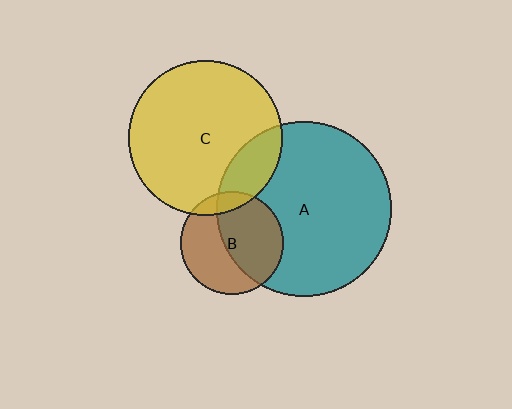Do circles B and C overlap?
Yes.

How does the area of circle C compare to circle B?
Approximately 2.3 times.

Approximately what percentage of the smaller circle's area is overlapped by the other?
Approximately 10%.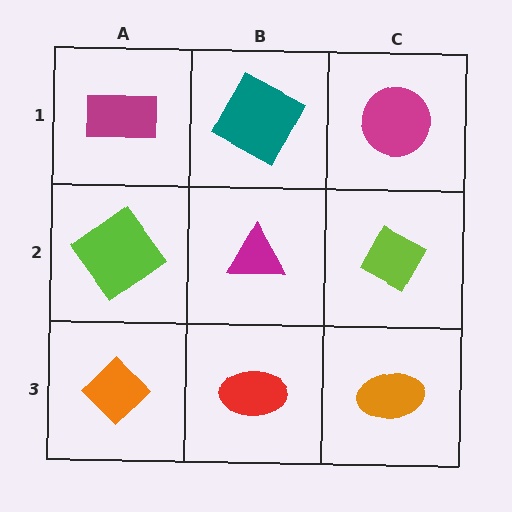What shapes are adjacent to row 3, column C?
A lime diamond (row 2, column C), a red ellipse (row 3, column B).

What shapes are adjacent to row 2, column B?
A teal square (row 1, column B), a red ellipse (row 3, column B), a lime diamond (row 2, column A), a lime diamond (row 2, column C).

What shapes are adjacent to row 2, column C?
A magenta circle (row 1, column C), an orange ellipse (row 3, column C), a magenta triangle (row 2, column B).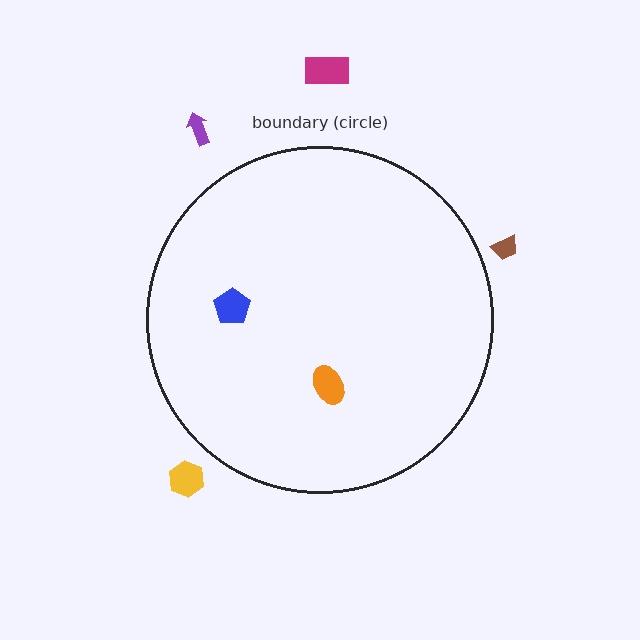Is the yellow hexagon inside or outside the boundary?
Outside.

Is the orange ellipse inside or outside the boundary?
Inside.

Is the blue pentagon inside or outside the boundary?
Inside.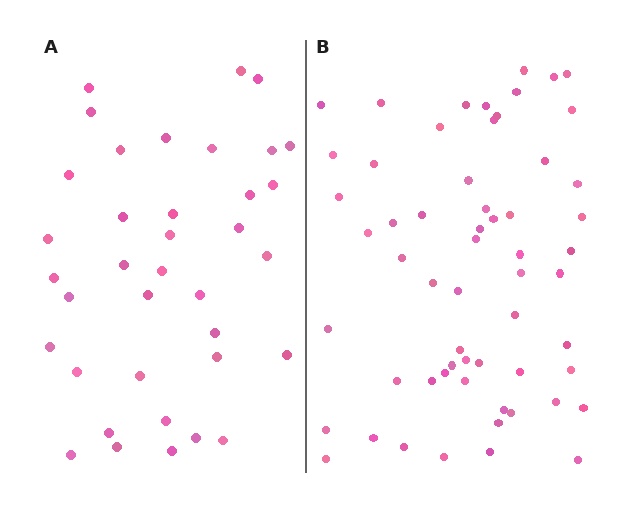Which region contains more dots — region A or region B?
Region B (the right region) has more dots.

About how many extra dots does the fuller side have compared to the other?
Region B has approximately 20 more dots than region A.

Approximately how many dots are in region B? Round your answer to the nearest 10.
About 60 dots. (The exact count is 59, which rounds to 60.)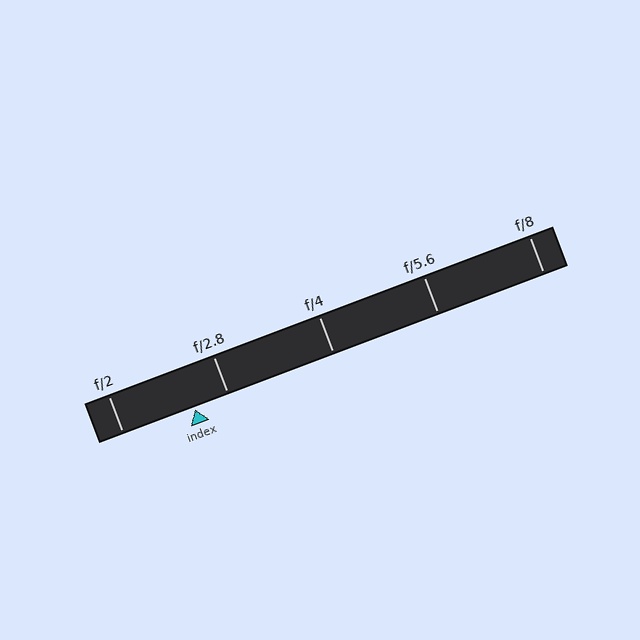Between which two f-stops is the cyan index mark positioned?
The index mark is between f/2 and f/2.8.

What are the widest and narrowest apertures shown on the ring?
The widest aperture shown is f/2 and the narrowest is f/8.